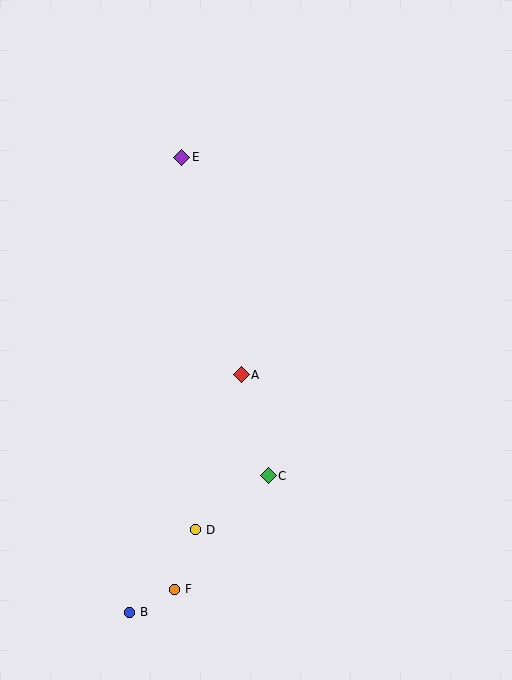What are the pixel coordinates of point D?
Point D is at (196, 530).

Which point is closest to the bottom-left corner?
Point B is closest to the bottom-left corner.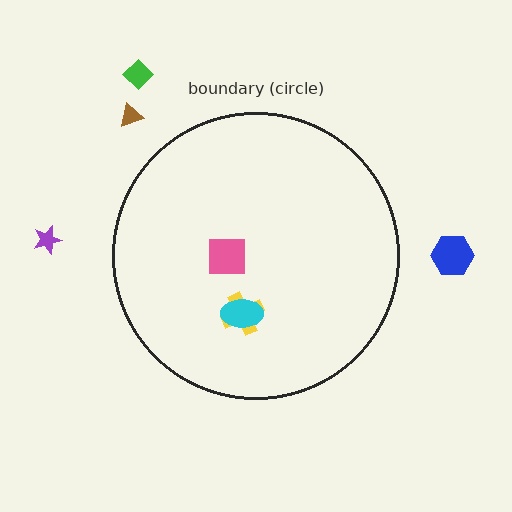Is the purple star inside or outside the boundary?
Outside.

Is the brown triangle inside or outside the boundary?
Outside.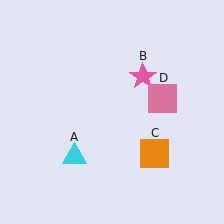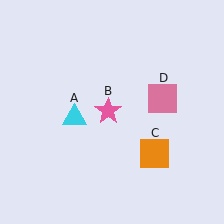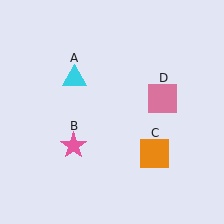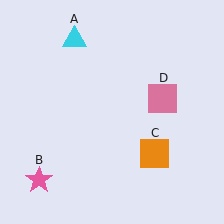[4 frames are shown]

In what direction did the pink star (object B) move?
The pink star (object B) moved down and to the left.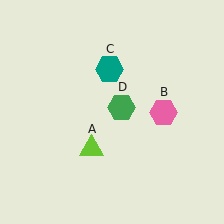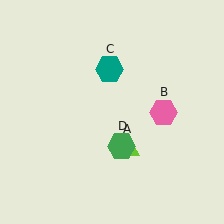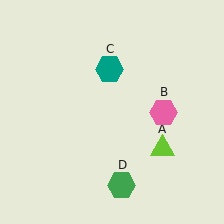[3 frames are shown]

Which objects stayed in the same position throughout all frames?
Pink hexagon (object B) and teal hexagon (object C) remained stationary.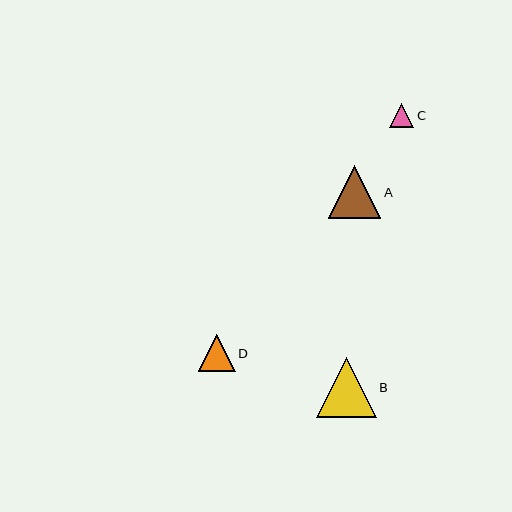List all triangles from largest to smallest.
From largest to smallest: B, A, D, C.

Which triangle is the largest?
Triangle B is the largest with a size of approximately 60 pixels.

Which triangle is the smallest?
Triangle C is the smallest with a size of approximately 24 pixels.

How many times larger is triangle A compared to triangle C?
Triangle A is approximately 2.2 times the size of triangle C.